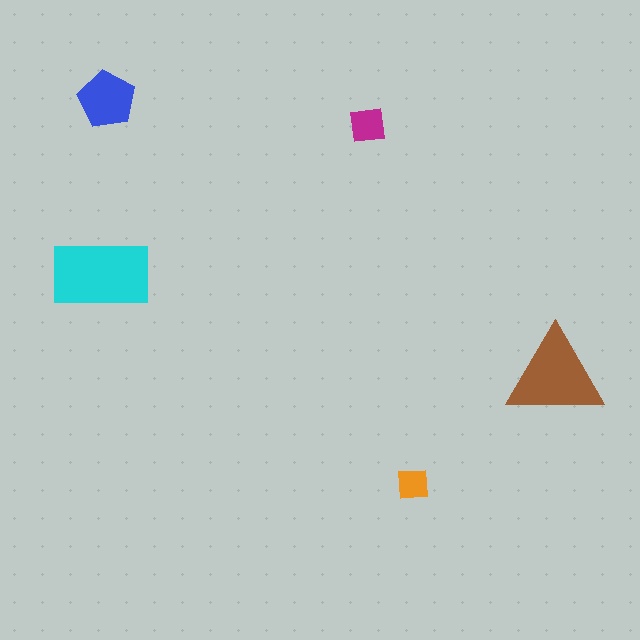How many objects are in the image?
There are 5 objects in the image.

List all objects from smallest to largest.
The orange square, the magenta square, the blue pentagon, the brown triangle, the cyan rectangle.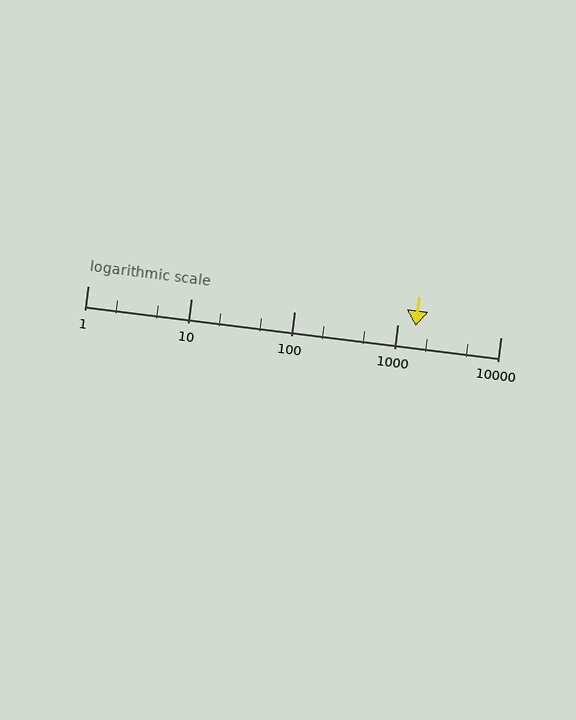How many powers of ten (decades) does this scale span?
The scale spans 4 decades, from 1 to 10000.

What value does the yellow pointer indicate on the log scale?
The pointer indicates approximately 1500.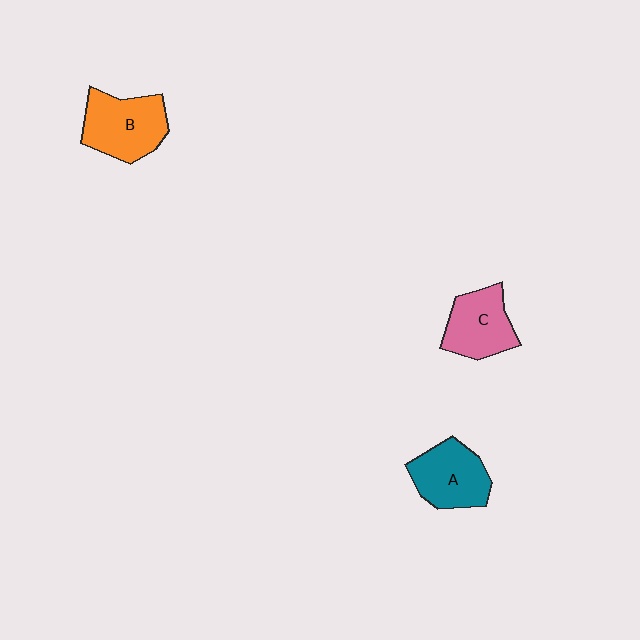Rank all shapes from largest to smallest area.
From largest to smallest: B (orange), A (teal), C (pink).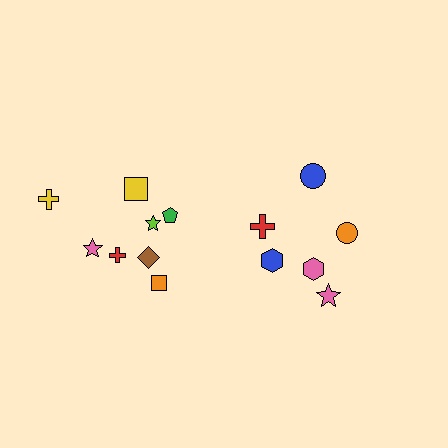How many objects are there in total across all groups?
There are 14 objects.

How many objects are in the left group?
There are 8 objects.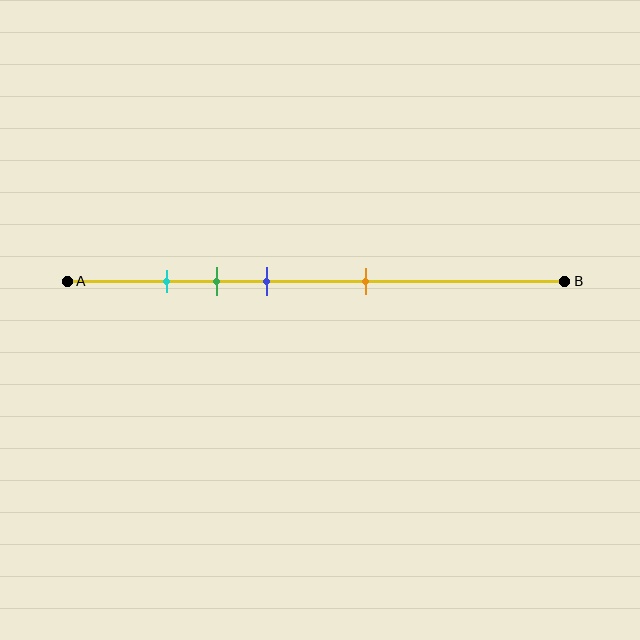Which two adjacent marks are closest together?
The cyan and green marks are the closest adjacent pair.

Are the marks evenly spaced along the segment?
No, the marks are not evenly spaced.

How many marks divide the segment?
There are 4 marks dividing the segment.